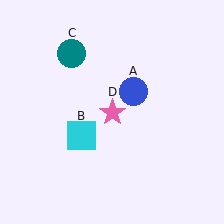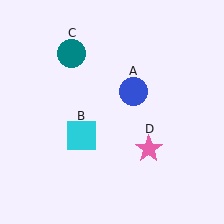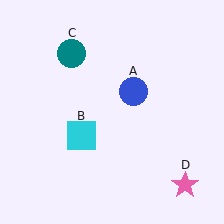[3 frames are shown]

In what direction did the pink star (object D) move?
The pink star (object D) moved down and to the right.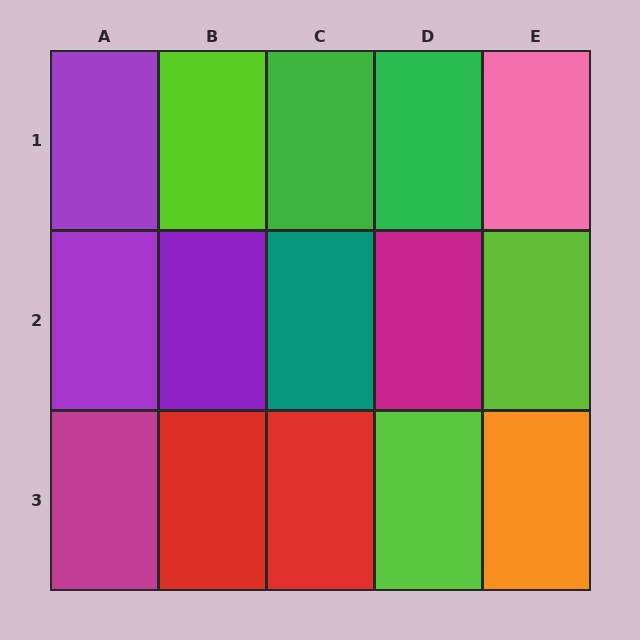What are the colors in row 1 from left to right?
Purple, lime, green, green, pink.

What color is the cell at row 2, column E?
Lime.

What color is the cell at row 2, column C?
Teal.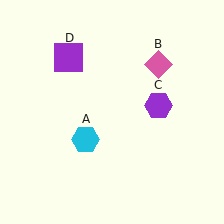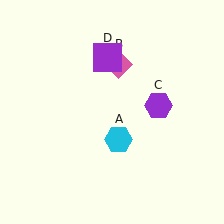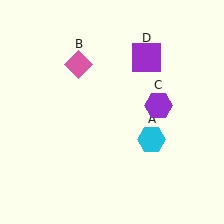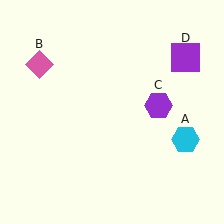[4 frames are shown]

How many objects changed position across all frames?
3 objects changed position: cyan hexagon (object A), pink diamond (object B), purple square (object D).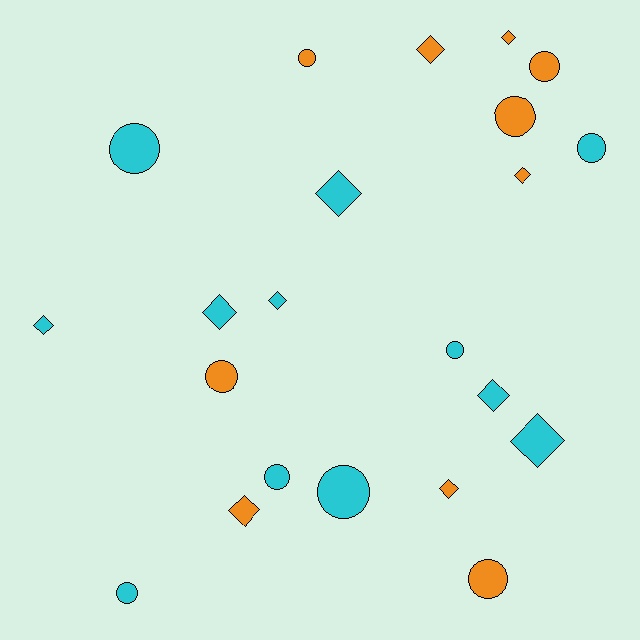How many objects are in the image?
There are 22 objects.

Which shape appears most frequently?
Circle, with 11 objects.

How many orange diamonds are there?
There are 5 orange diamonds.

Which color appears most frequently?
Cyan, with 12 objects.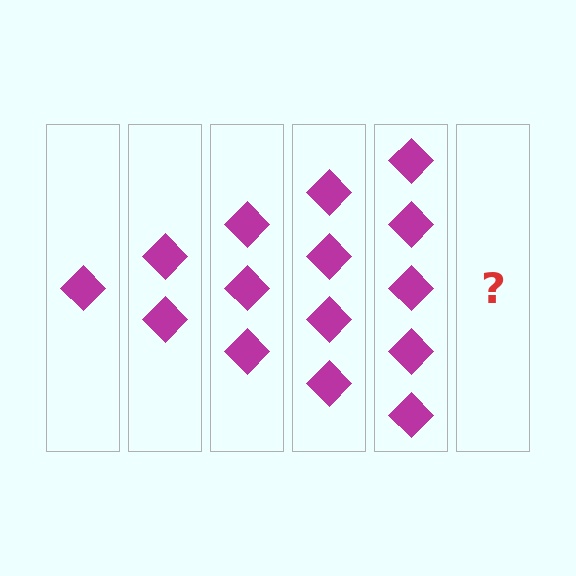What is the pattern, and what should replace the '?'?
The pattern is that each step adds one more diamond. The '?' should be 6 diamonds.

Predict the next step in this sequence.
The next step is 6 diamonds.